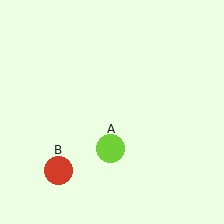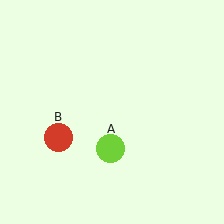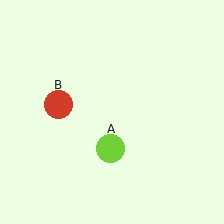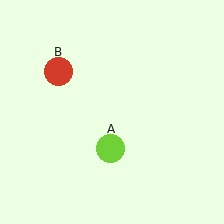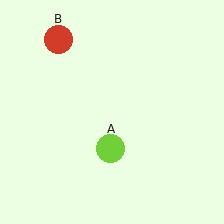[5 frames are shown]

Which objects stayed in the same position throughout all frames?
Lime circle (object A) remained stationary.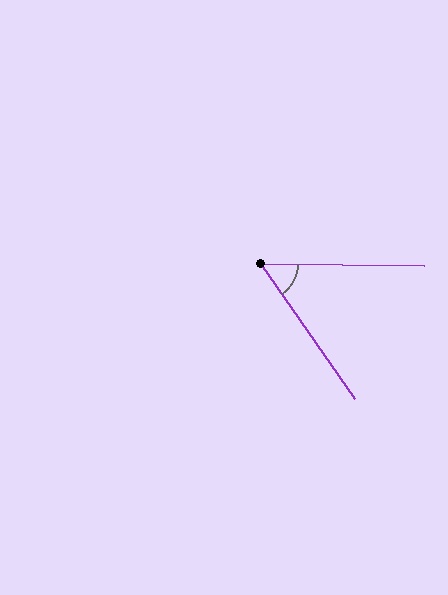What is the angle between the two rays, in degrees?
Approximately 55 degrees.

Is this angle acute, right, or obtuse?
It is acute.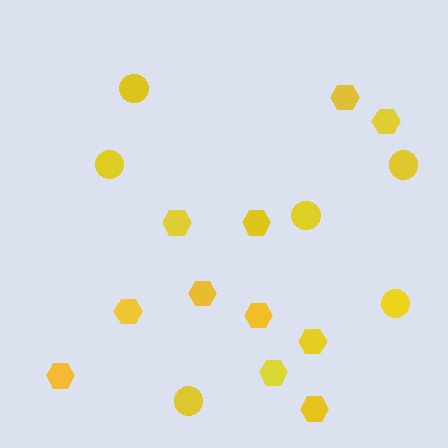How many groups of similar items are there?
There are 2 groups: one group of circles (6) and one group of hexagons (11).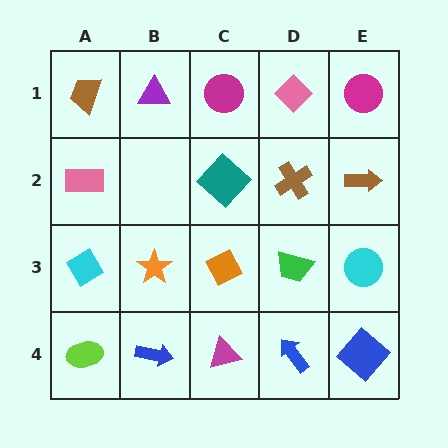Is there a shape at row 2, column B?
No, that cell is empty.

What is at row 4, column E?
A blue diamond.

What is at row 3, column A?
A cyan diamond.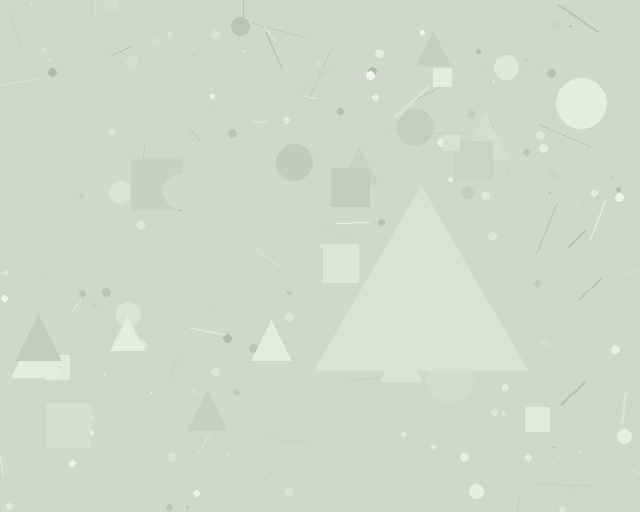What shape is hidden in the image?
A triangle is hidden in the image.